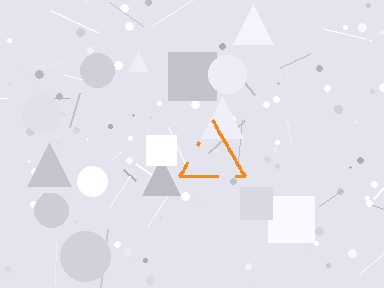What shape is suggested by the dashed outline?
The dashed outline suggests a triangle.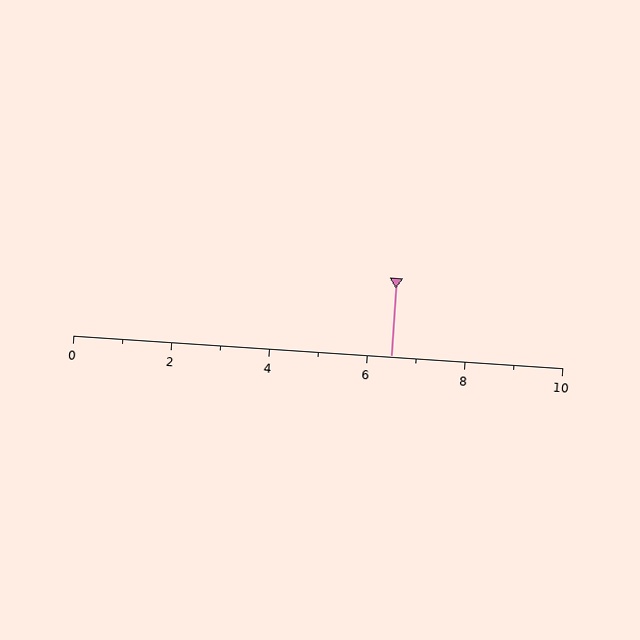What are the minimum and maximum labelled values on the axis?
The axis runs from 0 to 10.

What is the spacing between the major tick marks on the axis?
The major ticks are spaced 2 apart.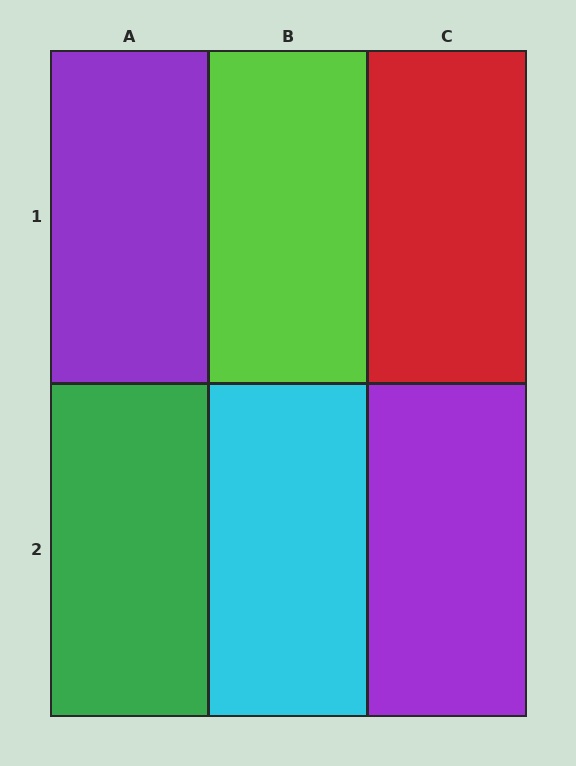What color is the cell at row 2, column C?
Purple.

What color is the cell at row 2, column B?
Cyan.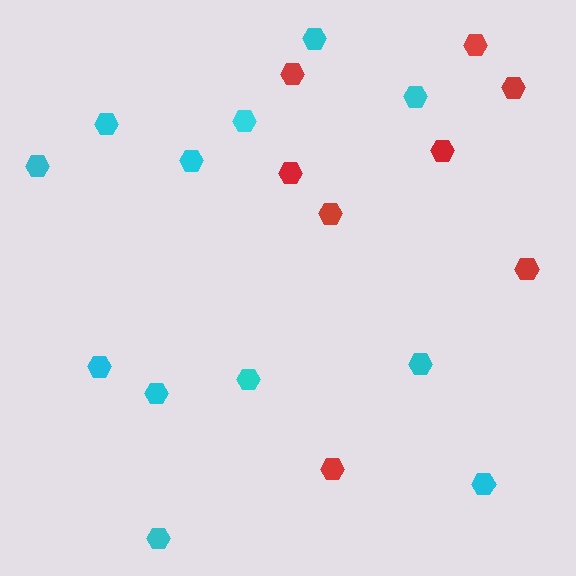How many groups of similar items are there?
There are 2 groups: one group of cyan hexagons (12) and one group of red hexagons (8).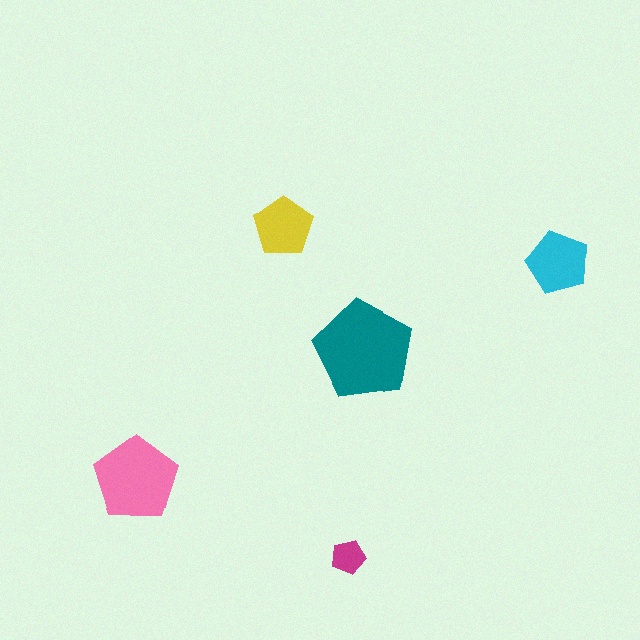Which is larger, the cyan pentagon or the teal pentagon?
The teal one.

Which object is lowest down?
The magenta pentagon is bottommost.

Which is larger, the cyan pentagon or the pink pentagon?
The pink one.